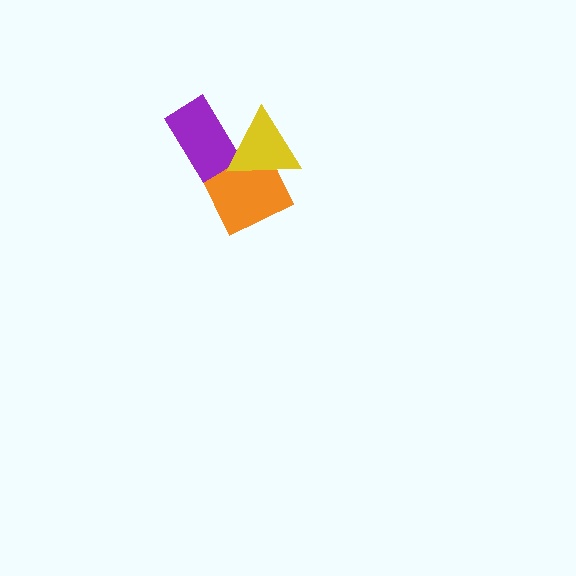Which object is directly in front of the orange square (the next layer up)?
The purple rectangle is directly in front of the orange square.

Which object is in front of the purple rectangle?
The yellow triangle is in front of the purple rectangle.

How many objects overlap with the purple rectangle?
2 objects overlap with the purple rectangle.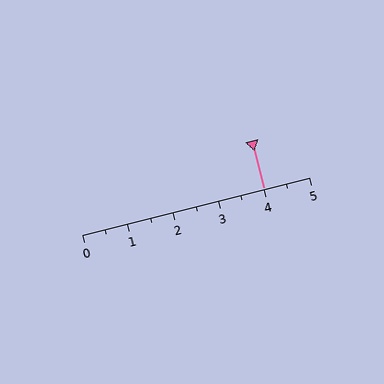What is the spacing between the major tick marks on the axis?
The major ticks are spaced 1 apart.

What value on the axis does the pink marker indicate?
The marker indicates approximately 4.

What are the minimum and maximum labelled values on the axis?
The axis runs from 0 to 5.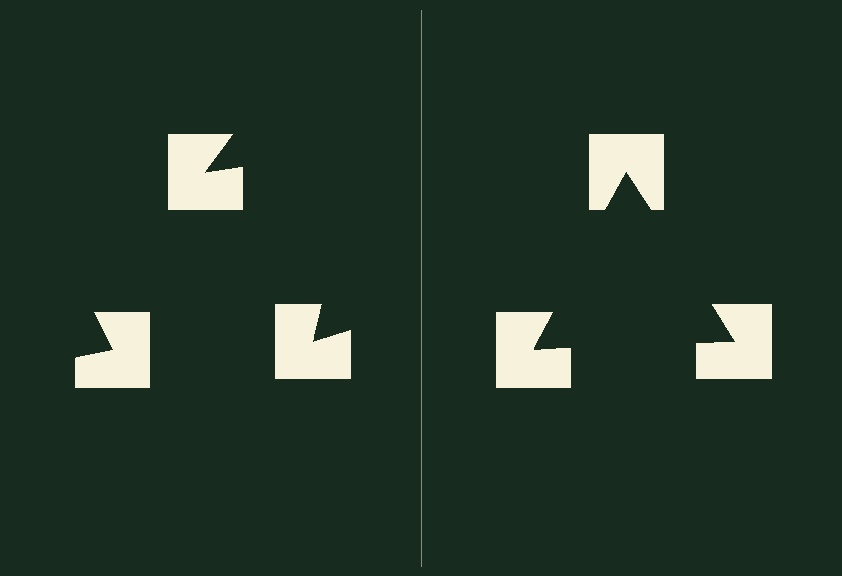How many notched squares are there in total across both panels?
6 — 3 on each side.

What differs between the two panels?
The notched squares are positioned identically on both sides; only the wedge orientations differ. On the right they align to a triangle; on the left they are misaligned.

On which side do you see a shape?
An illusory triangle appears on the right side. On the left side the wedge cuts are rotated, so no coherent shape forms.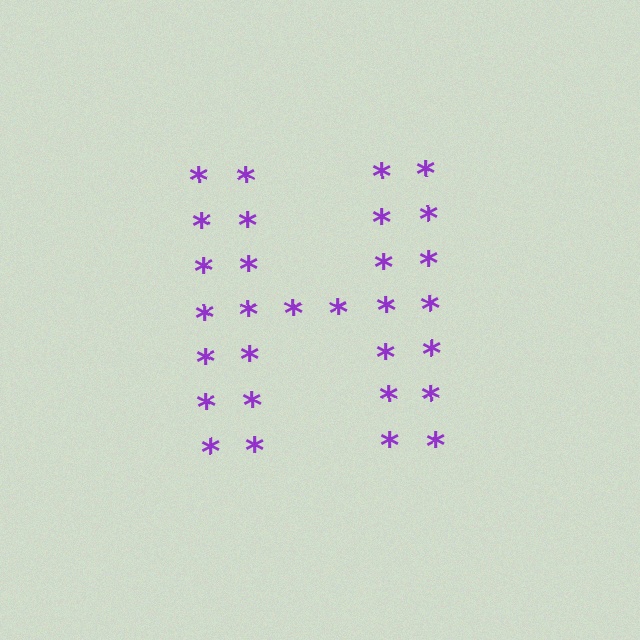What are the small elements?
The small elements are asterisks.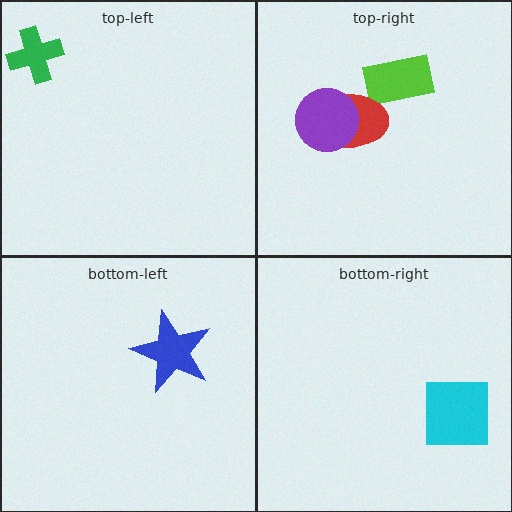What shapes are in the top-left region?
The green cross.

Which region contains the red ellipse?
The top-right region.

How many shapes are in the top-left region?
1.